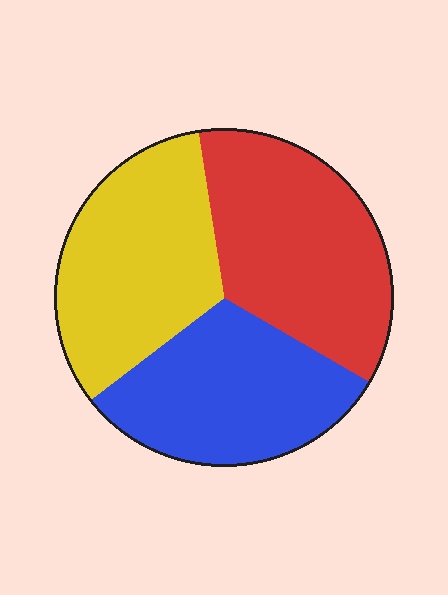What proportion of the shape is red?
Red covers about 35% of the shape.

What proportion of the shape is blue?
Blue covers around 30% of the shape.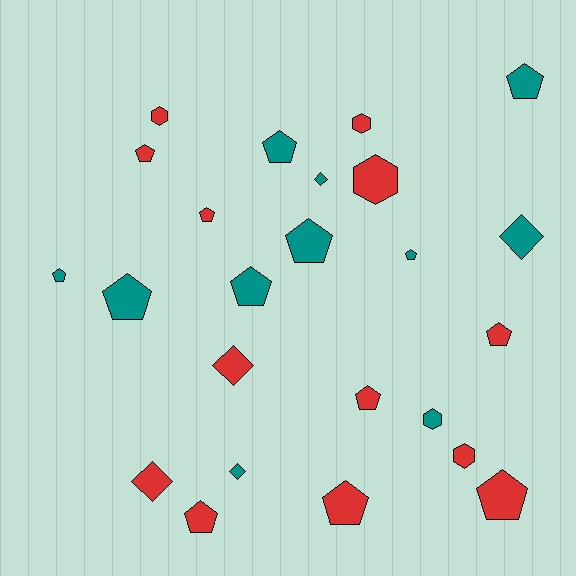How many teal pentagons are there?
There are 7 teal pentagons.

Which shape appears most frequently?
Pentagon, with 14 objects.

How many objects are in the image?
There are 24 objects.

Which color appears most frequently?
Red, with 13 objects.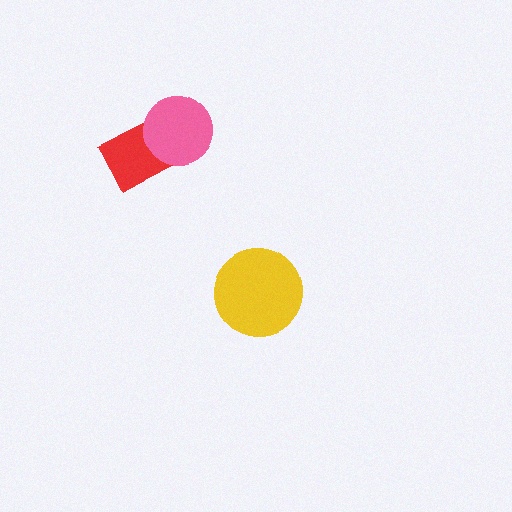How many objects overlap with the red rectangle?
1 object overlaps with the red rectangle.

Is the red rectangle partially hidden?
Yes, it is partially covered by another shape.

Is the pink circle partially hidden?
No, no other shape covers it.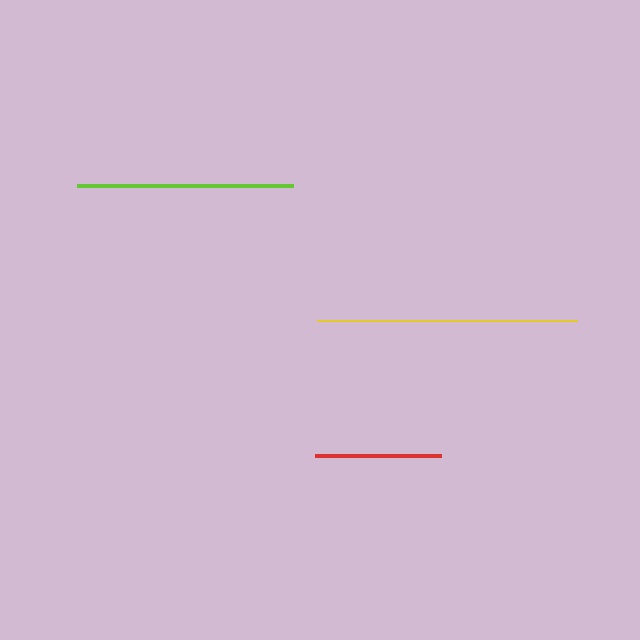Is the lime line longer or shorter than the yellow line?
The yellow line is longer than the lime line.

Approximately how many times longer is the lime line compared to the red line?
The lime line is approximately 1.7 times the length of the red line.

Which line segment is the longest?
The yellow line is the longest at approximately 259 pixels.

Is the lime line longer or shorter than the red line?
The lime line is longer than the red line.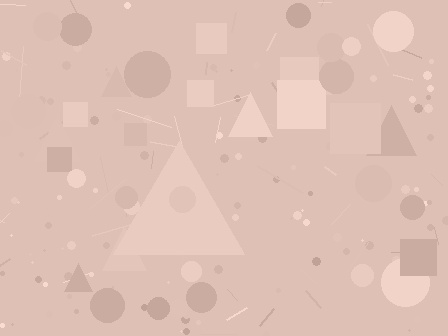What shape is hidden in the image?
A triangle is hidden in the image.